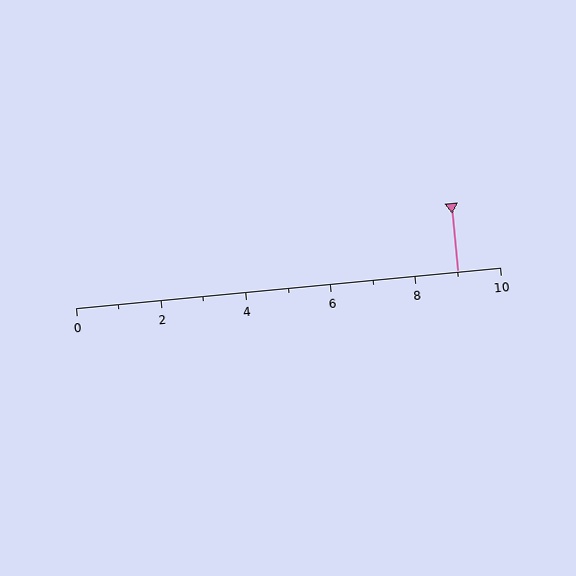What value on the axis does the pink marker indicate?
The marker indicates approximately 9.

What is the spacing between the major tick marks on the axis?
The major ticks are spaced 2 apart.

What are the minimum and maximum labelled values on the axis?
The axis runs from 0 to 10.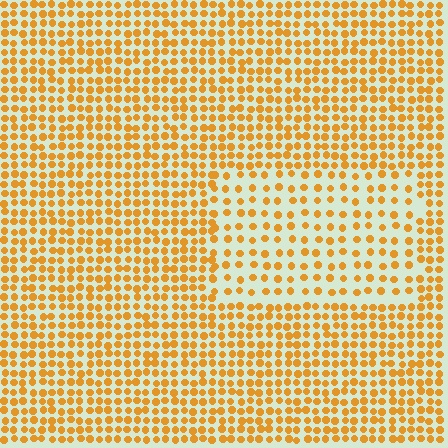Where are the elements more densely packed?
The elements are more densely packed outside the rectangle boundary.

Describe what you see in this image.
The image contains small orange elements arranged at two different densities. A rectangle-shaped region is visible where the elements are less densely packed than the surrounding area.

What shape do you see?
I see a rectangle.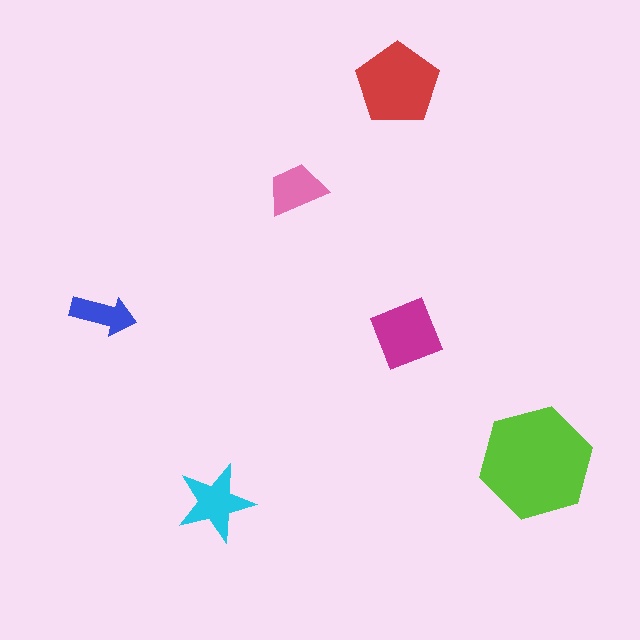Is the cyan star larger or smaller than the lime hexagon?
Smaller.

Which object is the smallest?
The blue arrow.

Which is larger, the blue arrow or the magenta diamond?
The magenta diamond.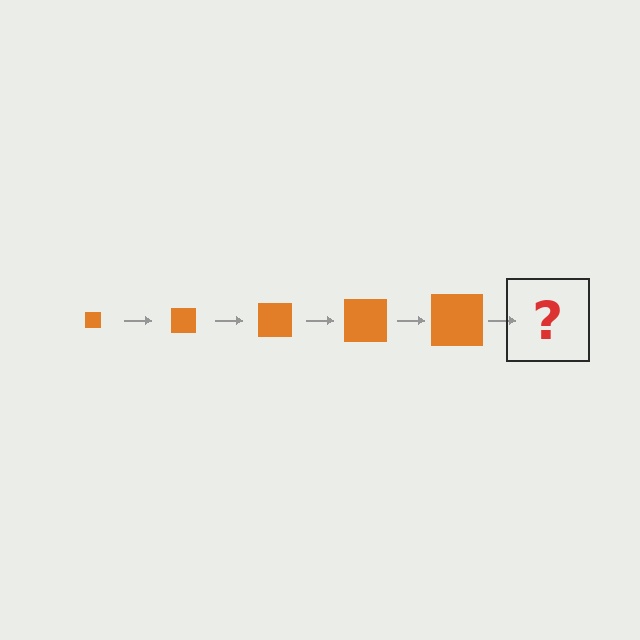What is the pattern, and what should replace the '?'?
The pattern is that the square gets progressively larger each step. The '?' should be an orange square, larger than the previous one.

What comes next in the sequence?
The next element should be an orange square, larger than the previous one.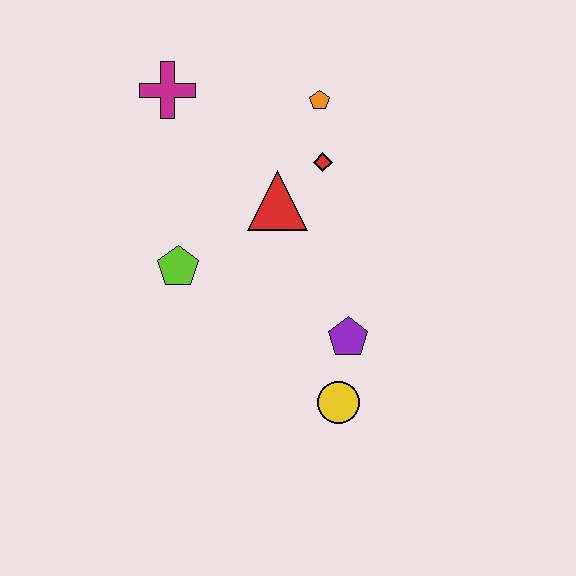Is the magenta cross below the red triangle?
No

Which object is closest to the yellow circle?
The purple pentagon is closest to the yellow circle.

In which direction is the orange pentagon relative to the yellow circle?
The orange pentagon is above the yellow circle.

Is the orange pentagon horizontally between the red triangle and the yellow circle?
Yes